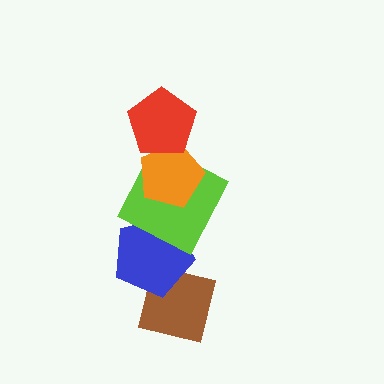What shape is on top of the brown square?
The blue pentagon is on top of the brown square.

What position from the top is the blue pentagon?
The blue pentagon is 4th from the top.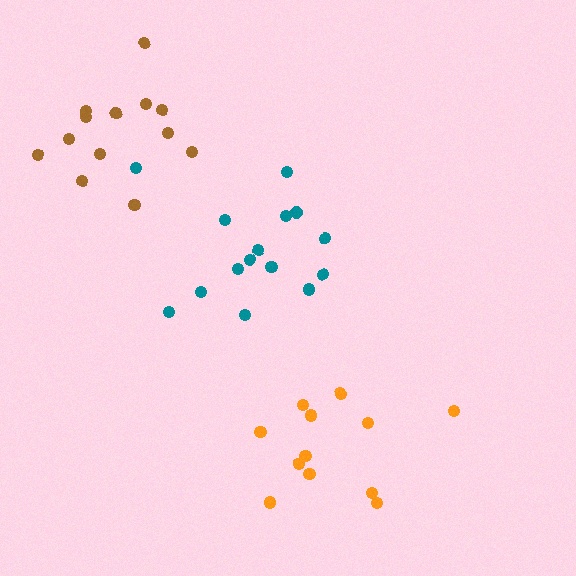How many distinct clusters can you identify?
There are 3 distinct clusters.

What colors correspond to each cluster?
The clusters are colored: brown, orange, teal.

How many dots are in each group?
Group 1: 13 dots, Group 2: 12 dots, Group 3: 15 dots (40 total).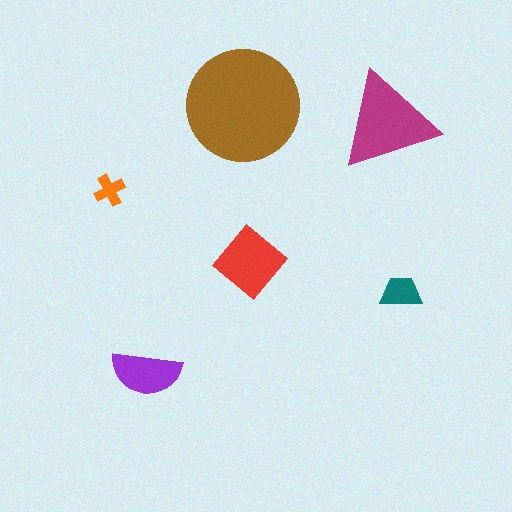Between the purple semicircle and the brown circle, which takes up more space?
The brown circle.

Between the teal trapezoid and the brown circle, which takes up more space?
The brown circle.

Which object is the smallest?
The orange cross.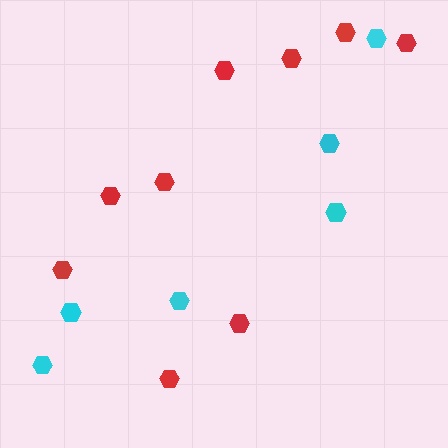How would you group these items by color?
There are 2 groups: one group of red hexagons (9) and one group of cyan hexagons (6).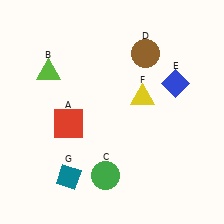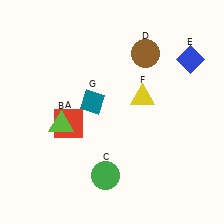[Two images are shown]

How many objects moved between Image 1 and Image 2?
3 objects moved between the two images.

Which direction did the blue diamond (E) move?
The blue diamond (E) moved up.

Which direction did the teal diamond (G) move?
The teal diamond (G) moved up.